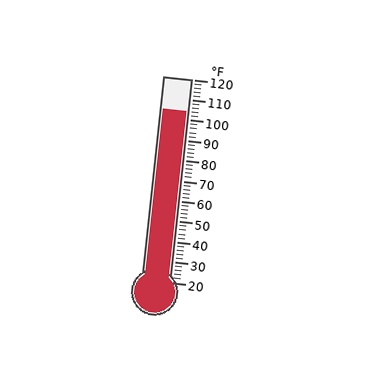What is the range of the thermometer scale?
The thermometer scale ranges from 20°F to 120°F.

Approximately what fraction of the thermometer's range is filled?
The thermometer is filled to approximately 85% of its range.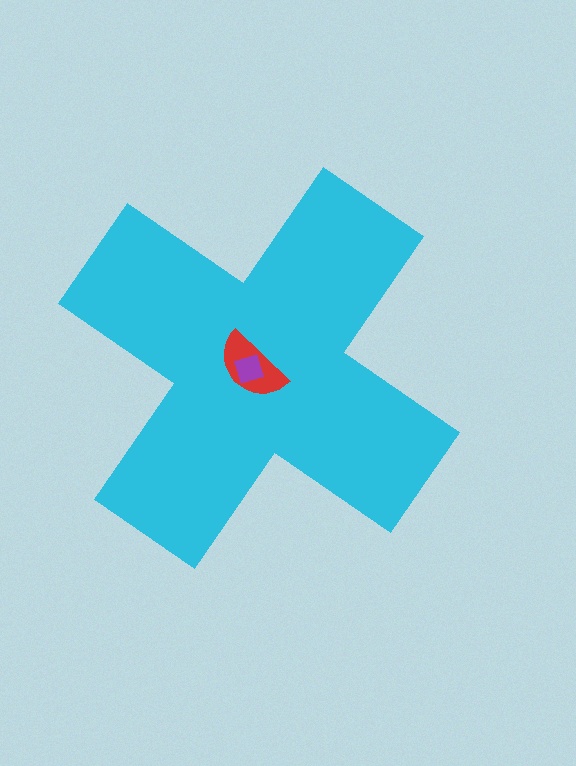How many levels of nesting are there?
3.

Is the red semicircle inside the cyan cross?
Yes.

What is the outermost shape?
The cyan cross.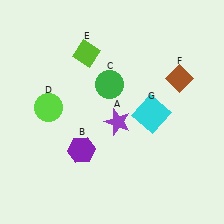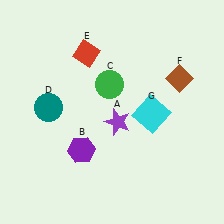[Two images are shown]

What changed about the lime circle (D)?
In Image 1, D is lime. In Image 2, it changed to teal.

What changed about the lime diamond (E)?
In Image 1, E is lime. In Image 2, it changed to red.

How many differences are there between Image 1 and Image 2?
There are 2 differences between the two images.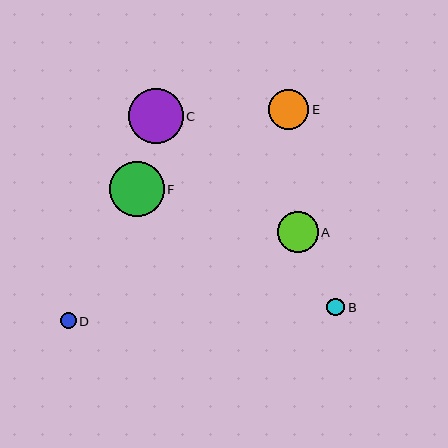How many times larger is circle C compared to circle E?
Circle C is approximately 1.4 times the size of circle E.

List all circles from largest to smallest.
From largest to smallest: C, F, A, E, B, D.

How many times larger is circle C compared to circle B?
Circle C is approximately 3.1 times the size of circle B.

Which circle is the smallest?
Circle D is the smallest with a size of approximately 15 pixels.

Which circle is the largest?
Circle C is the largest with a size of approximately 55 pixels.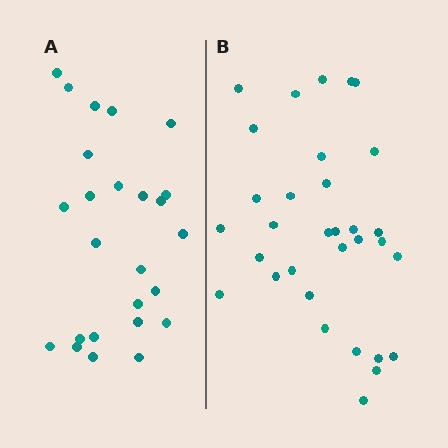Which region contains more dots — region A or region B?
Region B (the right region) has more dots.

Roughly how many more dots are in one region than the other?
Region B has roughly 8 or so more dots than region A.